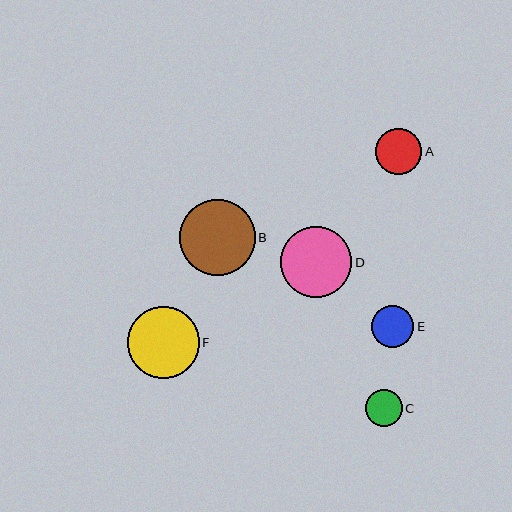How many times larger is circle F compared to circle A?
Circle F is approximately 1.6 times the size of circle A.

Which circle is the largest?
Circle B is the largest with a size of approximately 76 pixels.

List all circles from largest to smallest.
From largest to smallest: B, F, D, A, E, C.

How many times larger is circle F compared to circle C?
Circle F is approximately 2.0 times the size of circle C.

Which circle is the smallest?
Circle C is the smallest with a size of approximately 37 pixels.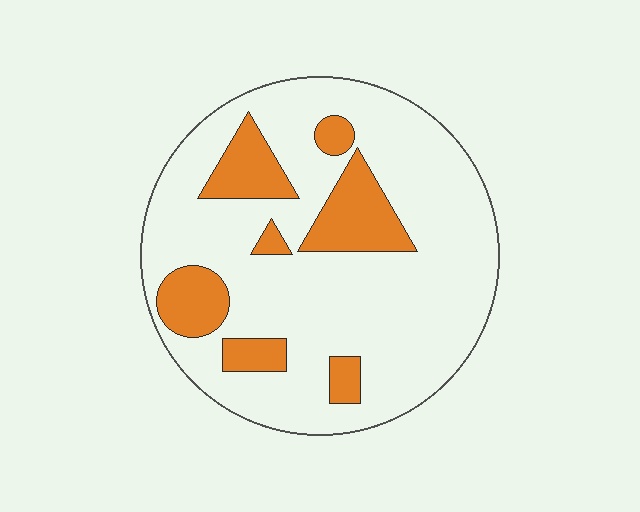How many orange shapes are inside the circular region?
7.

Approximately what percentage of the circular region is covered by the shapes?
Approximately 20%.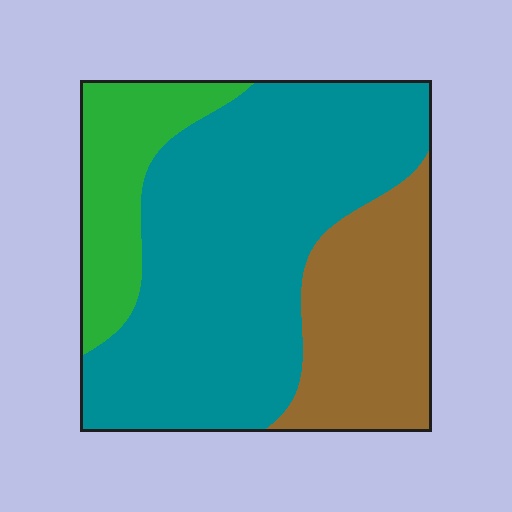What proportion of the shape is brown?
Brown covers roughly 25% of the shape.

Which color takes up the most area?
Teal, at roughly 60%.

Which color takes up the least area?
Green, at roughly 15%.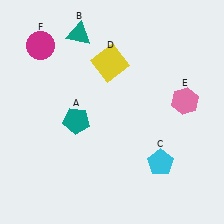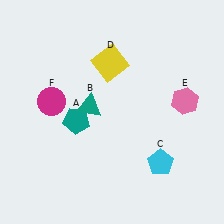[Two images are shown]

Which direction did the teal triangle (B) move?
The teal triangle (B) moved down.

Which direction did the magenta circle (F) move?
The magenta circle (F) moved down.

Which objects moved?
The objects that moved are: the teal triangle (B), the magenta circle (F).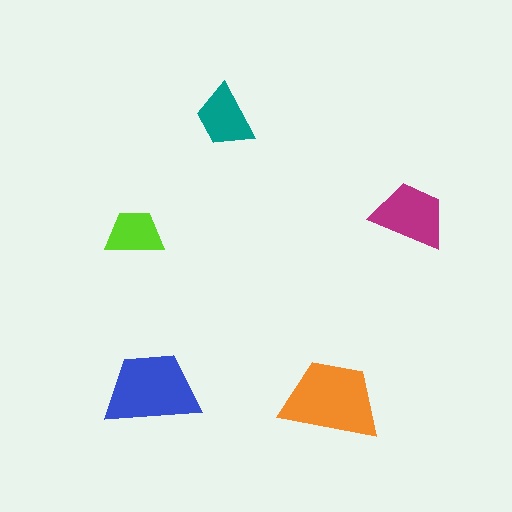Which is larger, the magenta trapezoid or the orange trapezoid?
The orange one.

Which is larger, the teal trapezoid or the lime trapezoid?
The teal one.